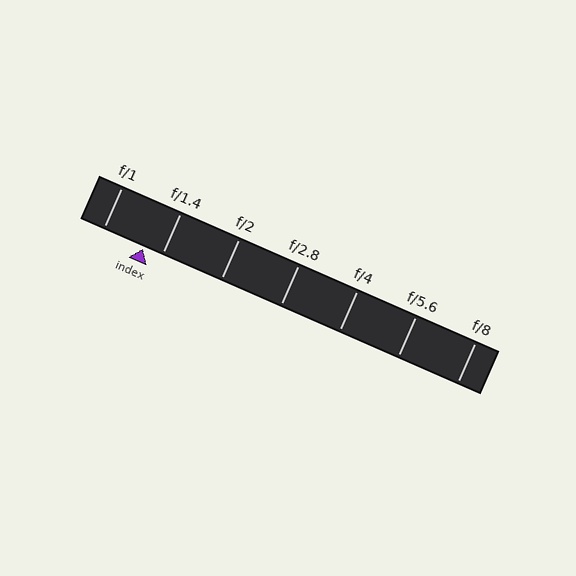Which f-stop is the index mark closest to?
The index mark is closest to f/1.4.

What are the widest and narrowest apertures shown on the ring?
The widest aperture shown is f/1 and the narrowest is f/8.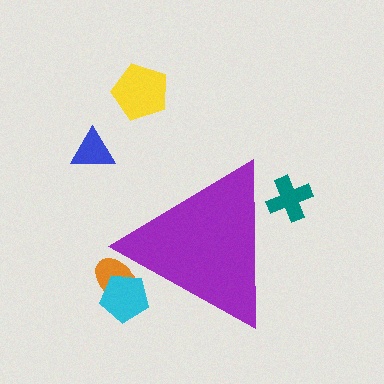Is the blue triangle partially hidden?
No, the blue triangle is fully visible.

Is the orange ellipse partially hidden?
Yes, the orange ellipse is partially hidden behind the purple triangle.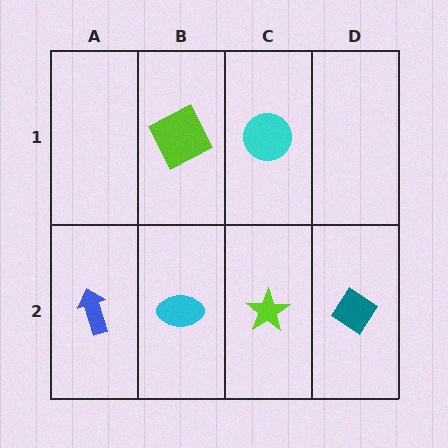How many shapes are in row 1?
2 shapes.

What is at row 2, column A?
A blue arrow.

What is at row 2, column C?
A lime star.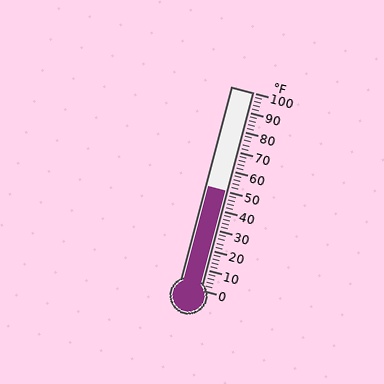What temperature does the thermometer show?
The thermometer shows approximately 50°F.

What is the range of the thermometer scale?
The thermometer scale ranges from 0°F to 100°F.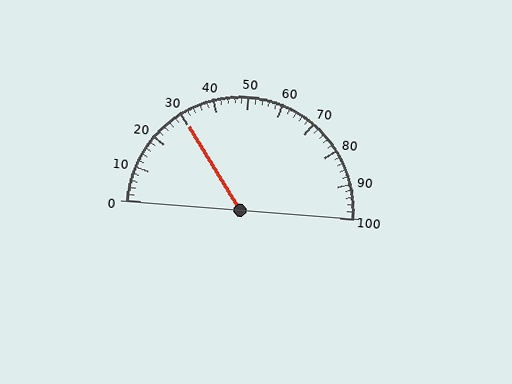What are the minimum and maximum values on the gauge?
The gauge ranges from 0 to 100.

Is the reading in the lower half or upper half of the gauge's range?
The reading is in the lower half of the range (0 to 100).